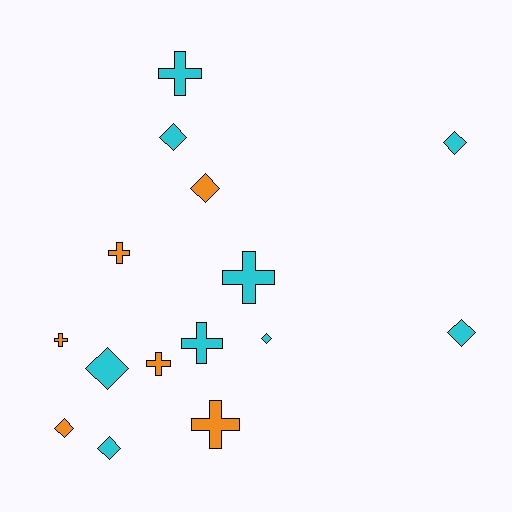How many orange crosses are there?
There are 4 orange crosses.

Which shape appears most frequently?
Diamond, with 8 objects.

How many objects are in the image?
There are 15 objects.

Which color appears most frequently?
Cyan, with 9 objects.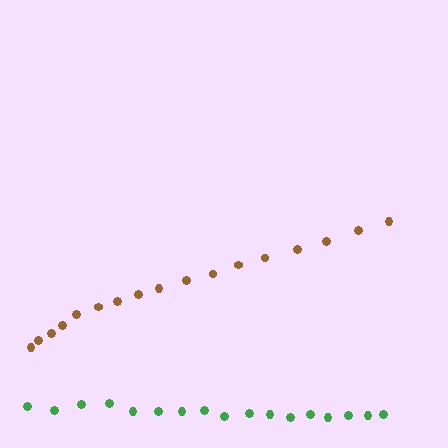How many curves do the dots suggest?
There are 2 distinct paths.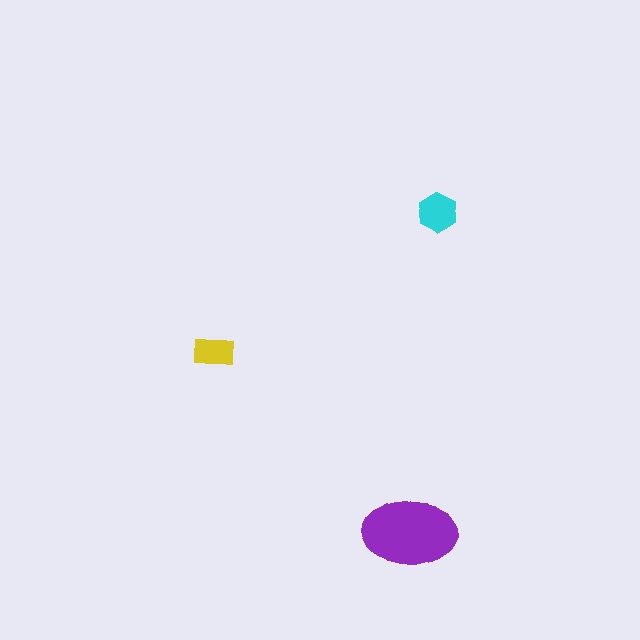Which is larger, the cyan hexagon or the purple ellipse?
The purple ellipse.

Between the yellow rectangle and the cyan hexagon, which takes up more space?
The cyan hexagon.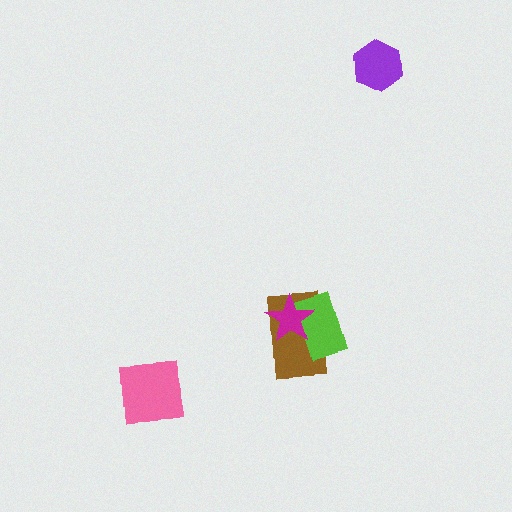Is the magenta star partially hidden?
No, no other shape covers it.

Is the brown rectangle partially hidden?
Yes, it is partially covered by another shape.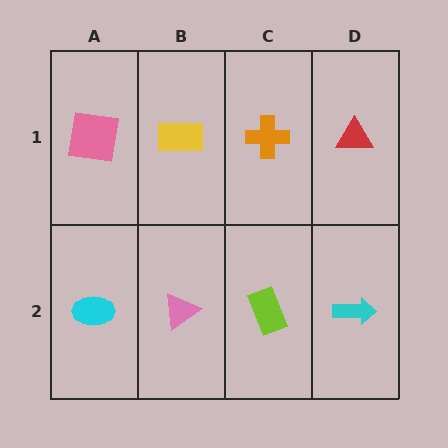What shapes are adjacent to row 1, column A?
A cyan ellipse (row 2, column A), a yellow rectangle (row 1, column B).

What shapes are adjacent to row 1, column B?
A pink triangle (row 2, column B), a pink square (row 1, column A), an orange cross (row 1, column C).